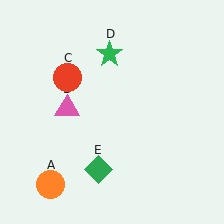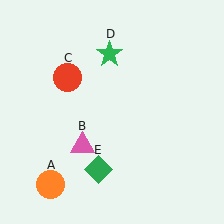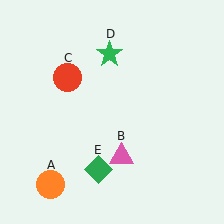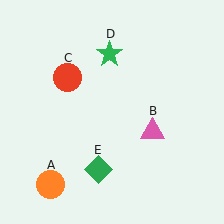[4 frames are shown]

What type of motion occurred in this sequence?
The pink triangle (object B) rotated counterclockwise around the center of the scene.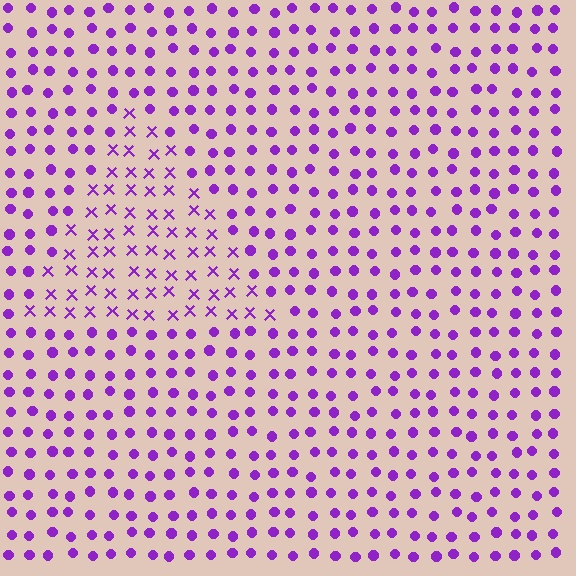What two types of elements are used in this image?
The image uses X marks inside the triangle region and circles outside it.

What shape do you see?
I see a triangle.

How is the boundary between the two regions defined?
The boundary is defined by a change in element shape: X marks inside vs. circles outside. All elements share the same color and spacing.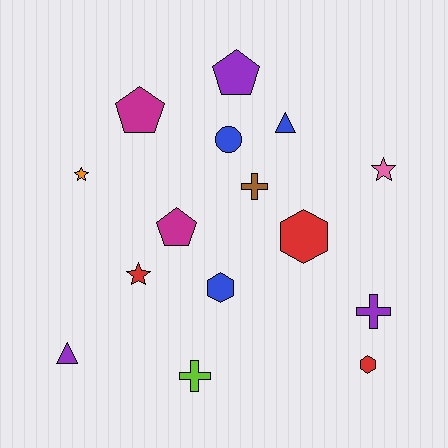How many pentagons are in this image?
There are 3 pentagons.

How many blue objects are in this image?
There are 3 blue objects.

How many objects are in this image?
There are 15 objects.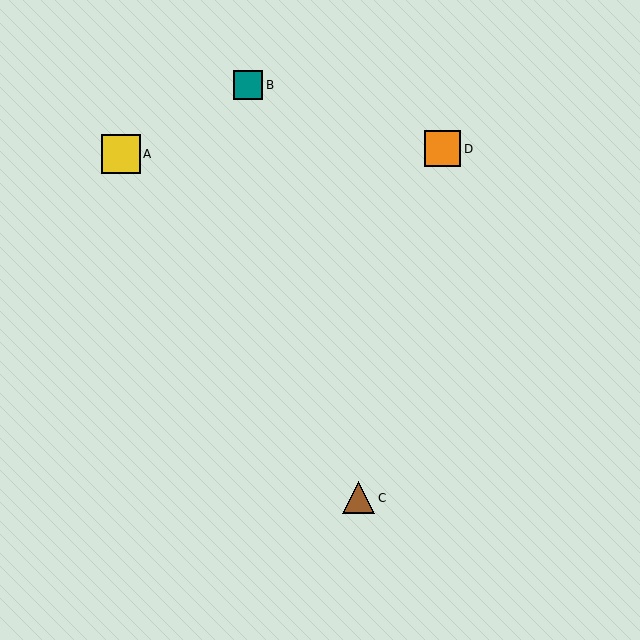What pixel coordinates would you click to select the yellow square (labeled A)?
Click at (121, 154) to select the yellow square A.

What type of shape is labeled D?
Shape D is an orange square.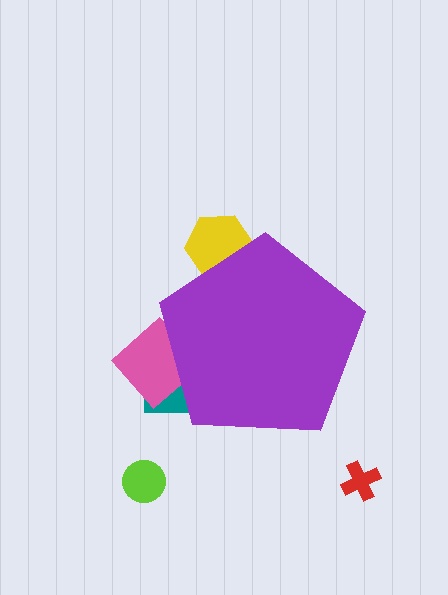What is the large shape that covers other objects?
A purple pentagon.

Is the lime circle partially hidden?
No, the lime circle is fully visible.